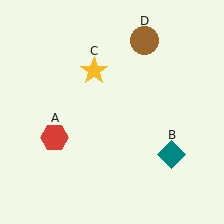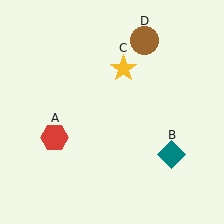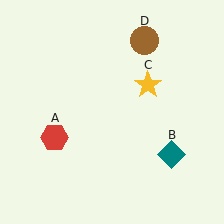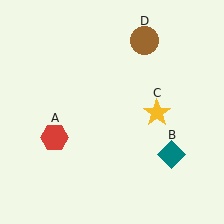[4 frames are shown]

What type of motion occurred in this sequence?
The yellow star (object C) rotated clockwise around the center of the scene.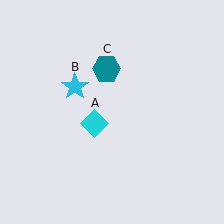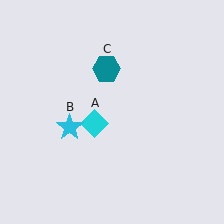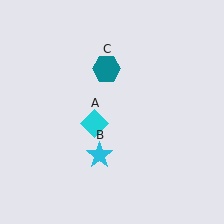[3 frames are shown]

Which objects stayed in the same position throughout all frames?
Cyan diamond (object A) and teal hexagon (object C) remained stationary.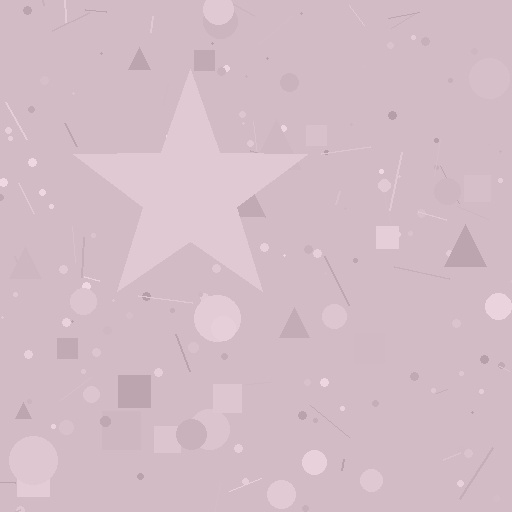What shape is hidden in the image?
A star is hidden in the image.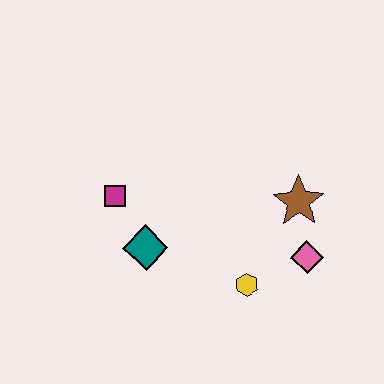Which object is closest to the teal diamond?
The magenta square is closest to the teal diamond.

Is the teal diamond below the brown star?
Yes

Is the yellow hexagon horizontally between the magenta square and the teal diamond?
No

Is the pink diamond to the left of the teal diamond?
No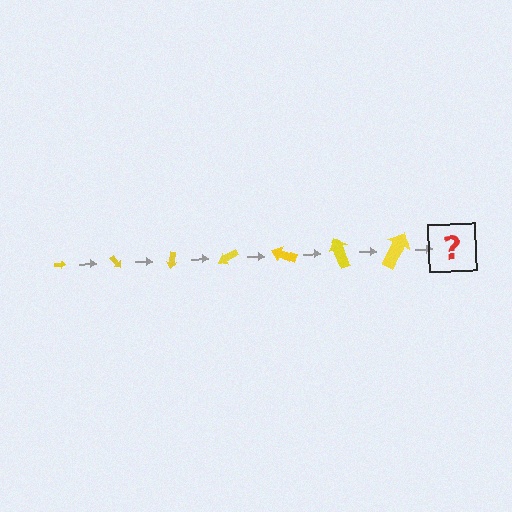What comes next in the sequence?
The next element should be an arrow, larger than the previous one and rotated 350 degrees from the start.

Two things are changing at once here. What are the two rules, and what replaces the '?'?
The two rules are that the arrow grows larger each step and it rotates 50 degrees each step. The '?' should be an arrow, larger than the previous one and rotated 350 degrees from the start.